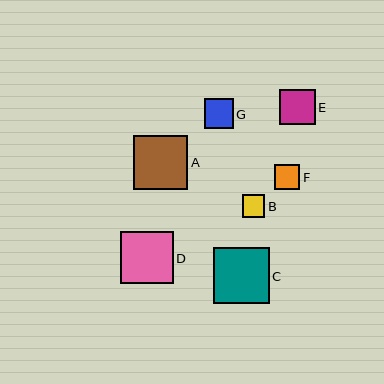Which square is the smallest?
Square B is the smallest with a size of approximately 22 pixels.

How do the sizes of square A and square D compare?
Square A and square D are approximately the same size.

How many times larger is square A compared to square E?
Square A is approximately 1.5 times the size of square E.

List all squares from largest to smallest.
From largest to smallest: C, A, D, E, G, F, B.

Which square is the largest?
Square C is the largest with a size of approximately 56 pixels.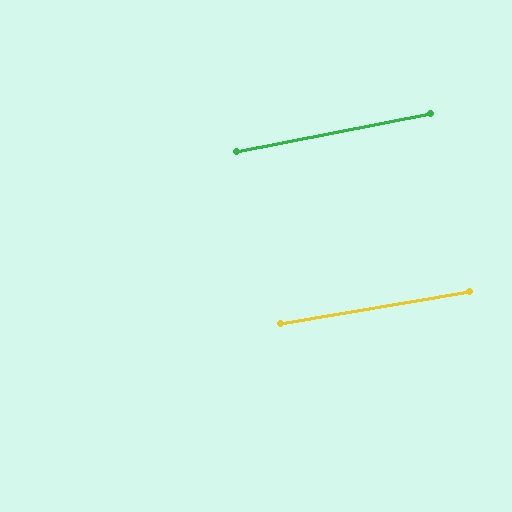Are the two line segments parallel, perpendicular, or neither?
Parallel — their directions differ by only 1.3°.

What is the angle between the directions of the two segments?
Approximately 1 degree.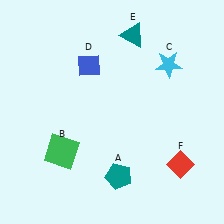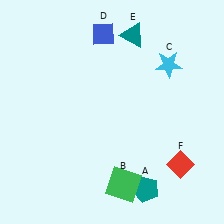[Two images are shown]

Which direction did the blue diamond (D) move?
The blue diamond (D) moved up.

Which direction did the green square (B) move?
The green square (B) moved right.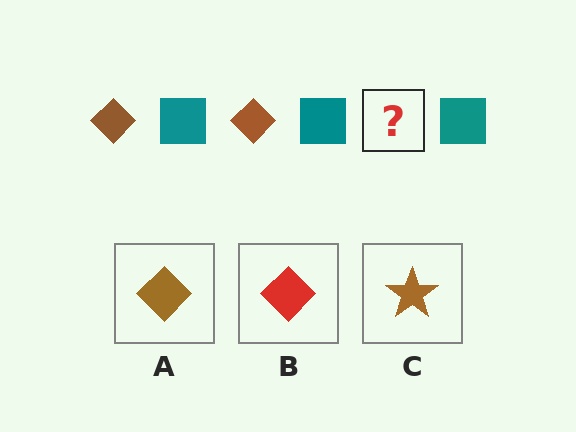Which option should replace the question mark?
Option A.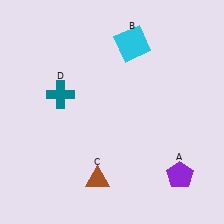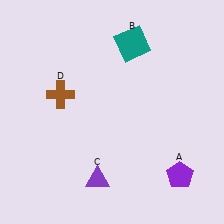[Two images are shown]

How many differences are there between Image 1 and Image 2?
There are 3 differences between the two images.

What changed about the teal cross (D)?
In Image 1, D is teal. In Image 2, it changed to brown.